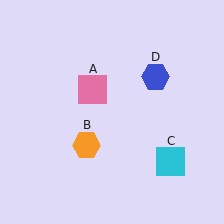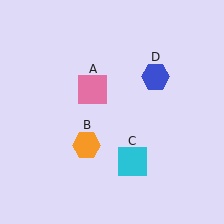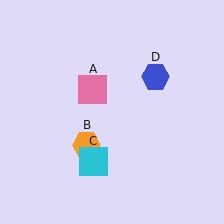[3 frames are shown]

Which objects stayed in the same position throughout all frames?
Pink square (object A) and orange hexagon (object B) and blue hexagon (object D) remained stationary.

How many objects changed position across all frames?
1 object changed position: cyan square (object C).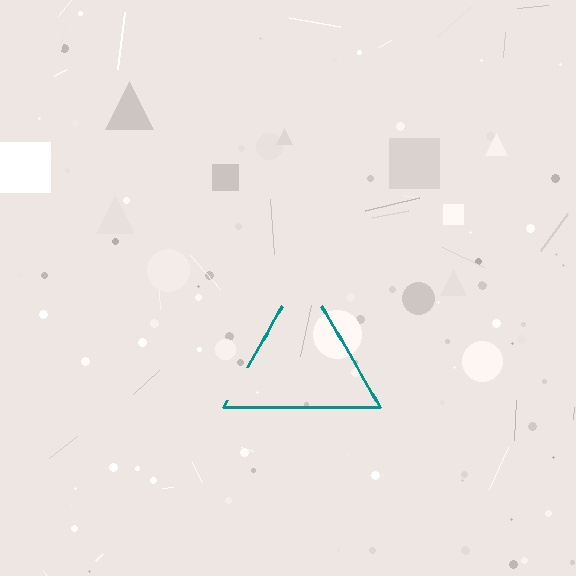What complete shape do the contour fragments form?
The contour fragments form a triangle.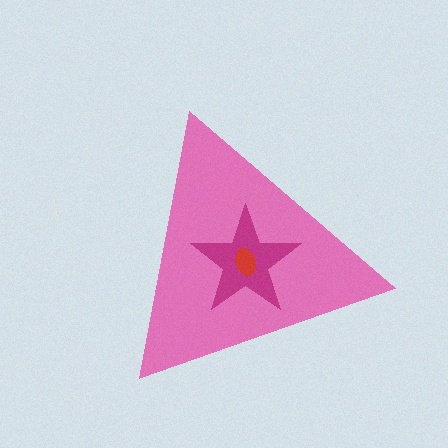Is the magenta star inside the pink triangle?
Yes.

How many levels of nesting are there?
3.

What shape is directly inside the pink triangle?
The magenta star.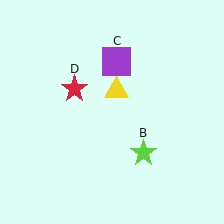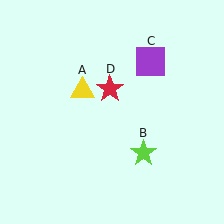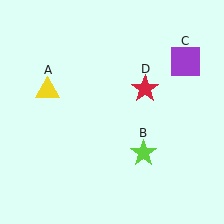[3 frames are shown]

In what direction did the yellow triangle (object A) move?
The yellow triangle (object A) moved left.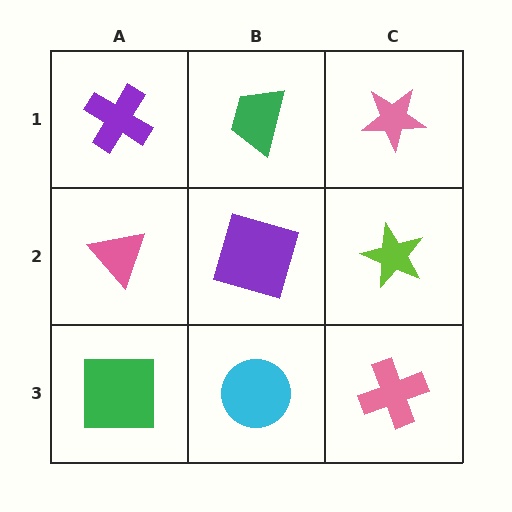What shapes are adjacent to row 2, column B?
A green trapezoid (row 1, column B), a cyan circle (row 3, column B), a pink triangle (row 2, column A), a lime star (row 2, column C).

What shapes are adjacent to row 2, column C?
A pink star (row 1, column C), a pink cross (row 3, column C), a purple square (row 2, column B).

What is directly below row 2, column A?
A green square.